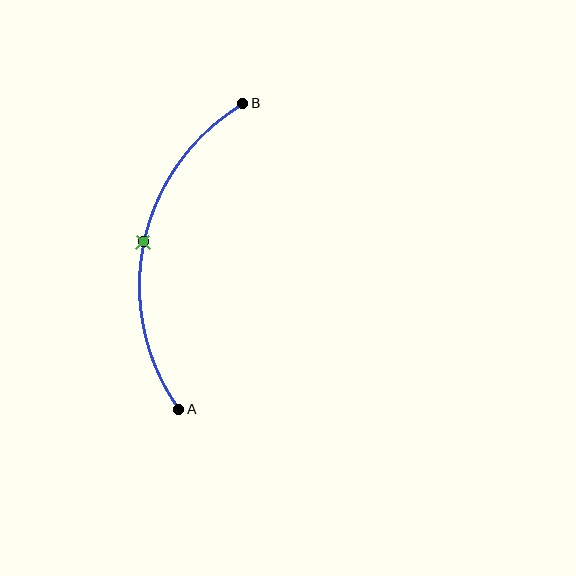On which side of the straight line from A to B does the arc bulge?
The arc bulges to the left of the straight line connecting A and B.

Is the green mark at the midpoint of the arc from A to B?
Yes. The green mark lies on the arc at equal arc-length from both A and B — it is the arc midpoint.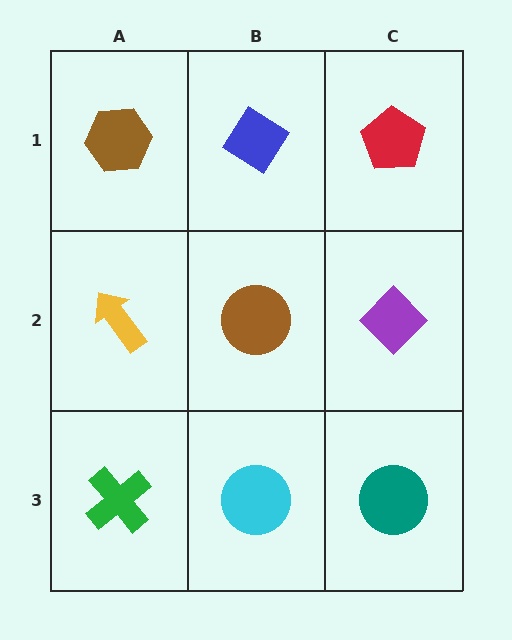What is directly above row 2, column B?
A blue diamond.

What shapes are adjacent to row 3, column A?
A yellow arrow (row 2, column A), a cyan circle (row 3, column B).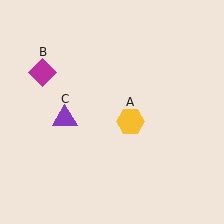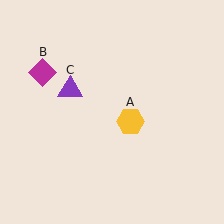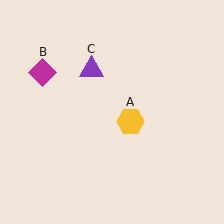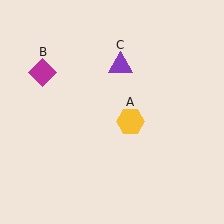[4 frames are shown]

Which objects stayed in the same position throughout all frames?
Yellow hexagon (object A) and magenta diamond (object B) remained stationary.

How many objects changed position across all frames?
1 object changed position: purple triangle (object C).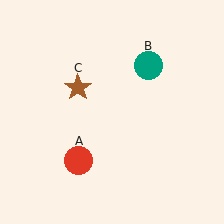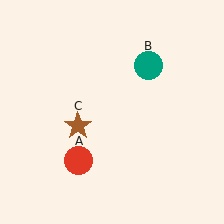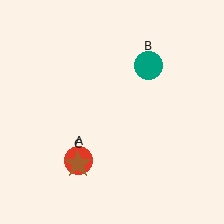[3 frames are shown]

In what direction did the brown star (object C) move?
The brown star (object C) moved down.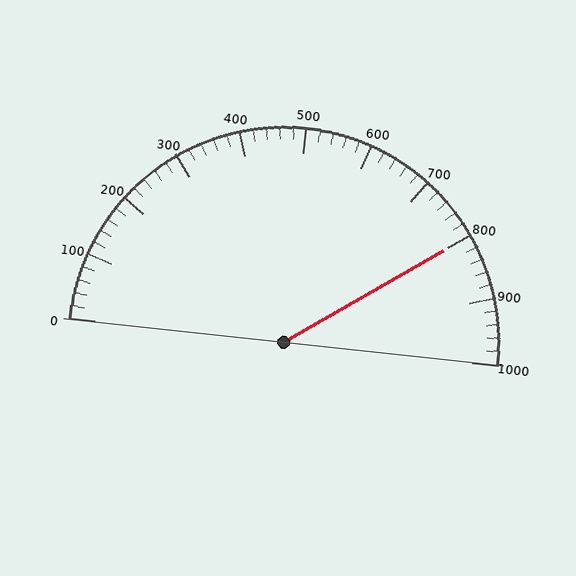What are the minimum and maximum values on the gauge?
The gauge ranges from 0 to 1000.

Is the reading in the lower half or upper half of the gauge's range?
The reading is in the upper half of the range (0 to 1000).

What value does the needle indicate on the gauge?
The needle indicates approximately 800.